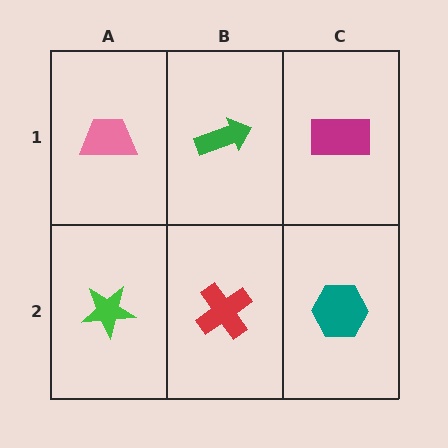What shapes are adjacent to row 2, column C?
A magenta rectangle (row 1, column C), a red cross (row 2, column B).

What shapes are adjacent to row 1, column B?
A red cross (row 2, column B), a pink trapezoid (row 1, column A), a magenta rectangle (row 1, column C).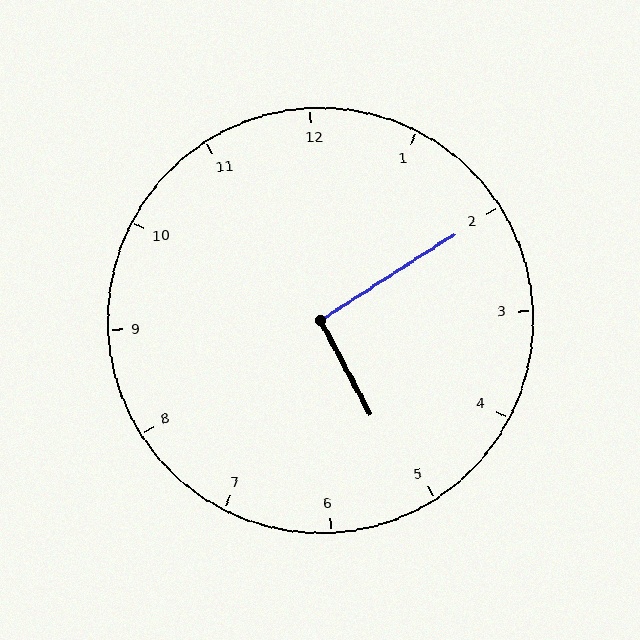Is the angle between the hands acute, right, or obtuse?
It is right.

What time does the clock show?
5:10.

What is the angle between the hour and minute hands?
Approximately 95 degrees.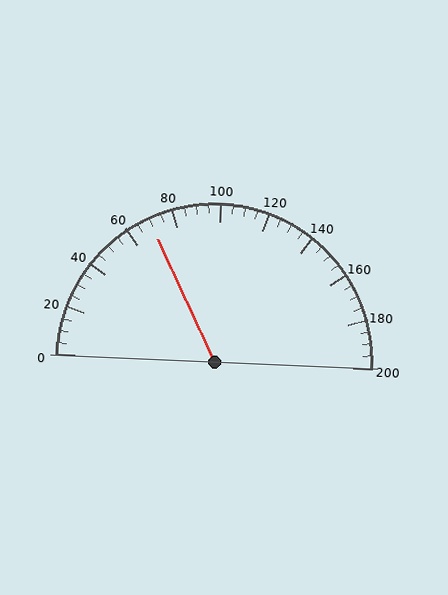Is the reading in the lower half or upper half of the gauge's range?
The reading is in the lower half of the range (0 to 200).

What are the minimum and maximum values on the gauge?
The gauge ranges from 0 to 200.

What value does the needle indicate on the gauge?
The needle indicates approximately 70.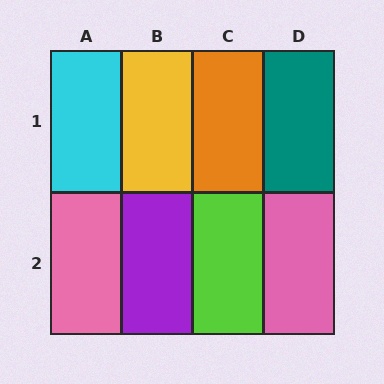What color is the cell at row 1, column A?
Cyan.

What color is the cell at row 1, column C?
Orange.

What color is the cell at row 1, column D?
Teal.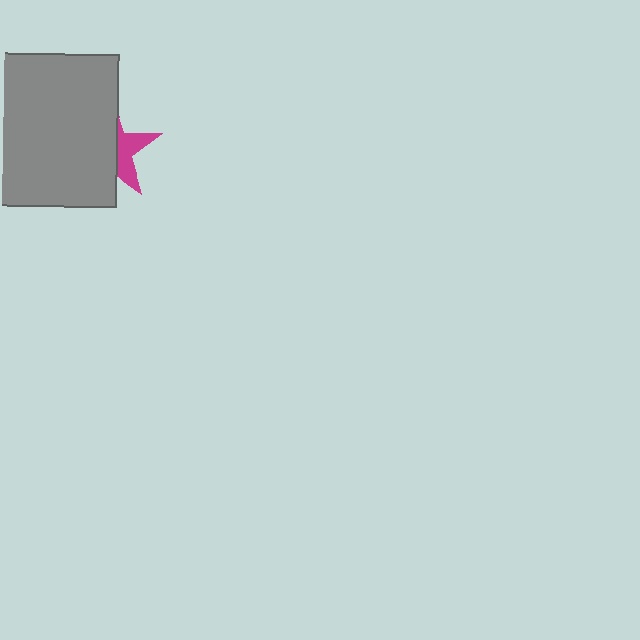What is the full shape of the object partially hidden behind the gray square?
The partially hidden object is a magenta star.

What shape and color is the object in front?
The object in front is a gray square.